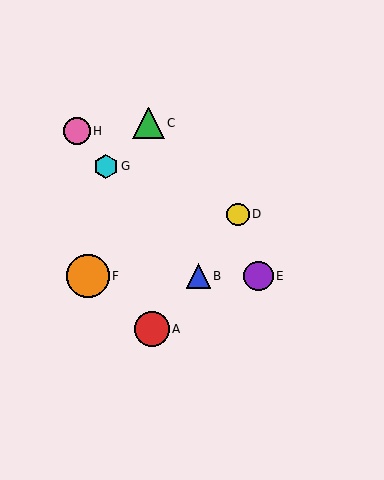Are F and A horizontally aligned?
No, F is at y≈276 and A is at y≈329.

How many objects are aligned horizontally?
3 objects (B, E, F) are aligned horizontally.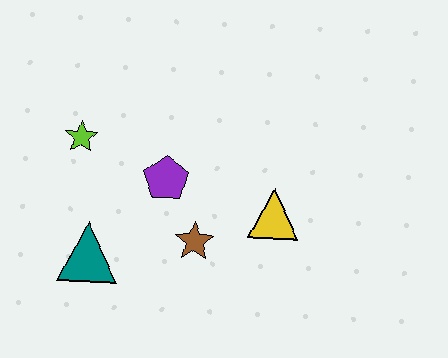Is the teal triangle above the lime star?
No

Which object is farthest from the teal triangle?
The yellow triangle is farthest from the teal triangle.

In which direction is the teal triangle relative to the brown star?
The teal triangle is to the left of the brown star.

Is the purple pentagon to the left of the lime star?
No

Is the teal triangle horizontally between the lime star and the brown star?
Yes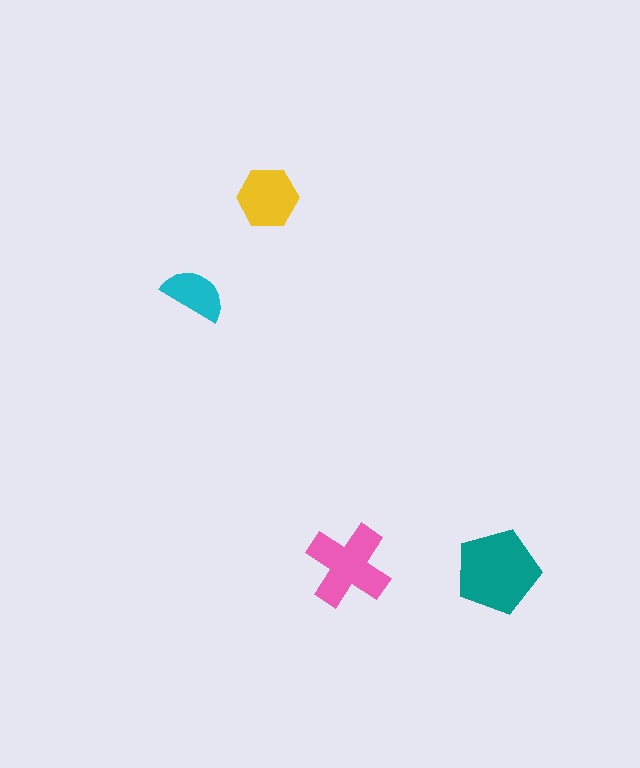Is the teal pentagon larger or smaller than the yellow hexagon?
Larger.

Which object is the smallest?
The cyan semicircle.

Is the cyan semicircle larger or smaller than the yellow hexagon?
Smaller.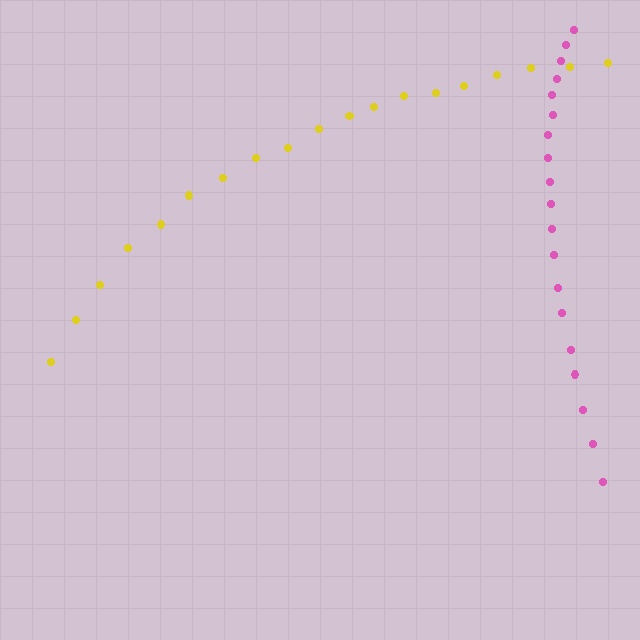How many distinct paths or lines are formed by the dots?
There are 2 distinct paths.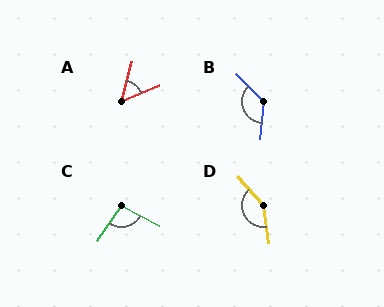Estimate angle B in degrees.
Approximately 130 degrees.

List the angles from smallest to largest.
A (52°), C (95°), B (130°), D (146°).